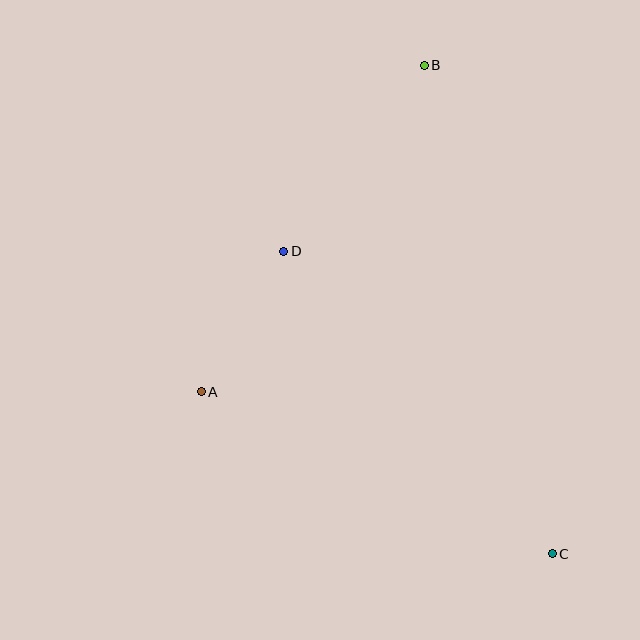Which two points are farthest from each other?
Points B and C are farthest from each other.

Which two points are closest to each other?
Points A and D are closest to each other.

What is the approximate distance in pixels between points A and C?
The distance between A and C is approximately 387 pixels.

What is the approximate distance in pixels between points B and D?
The distance between B and D is approximately 233 pixels.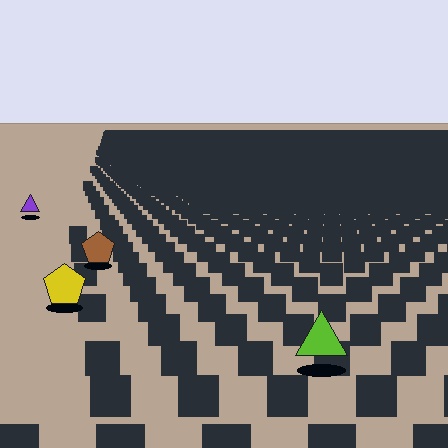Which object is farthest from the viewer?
The purple triangle is farthest from the viewer. It appears smaller and the ground texture around it is denser.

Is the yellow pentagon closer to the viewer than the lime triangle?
No. The lime triangle is closer — you can tell from the texture gradient: the ground texture is coarser near it.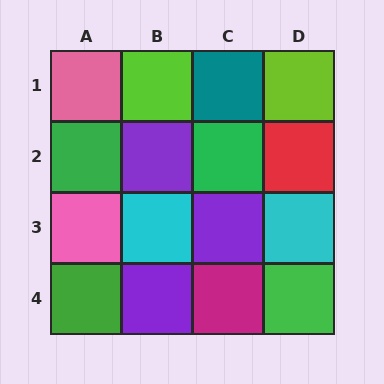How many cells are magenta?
1 cell is magenta.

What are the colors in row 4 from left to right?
Green, purple, magenta, green.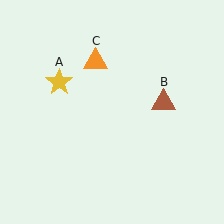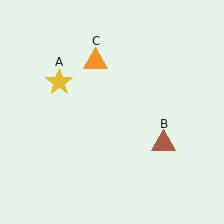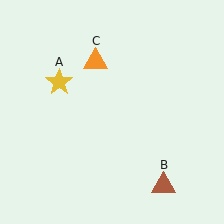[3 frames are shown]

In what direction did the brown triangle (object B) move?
The brown triangle (object B) moved down.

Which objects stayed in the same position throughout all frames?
Yellow star (object A) and orange triangle (object C) remained stationary.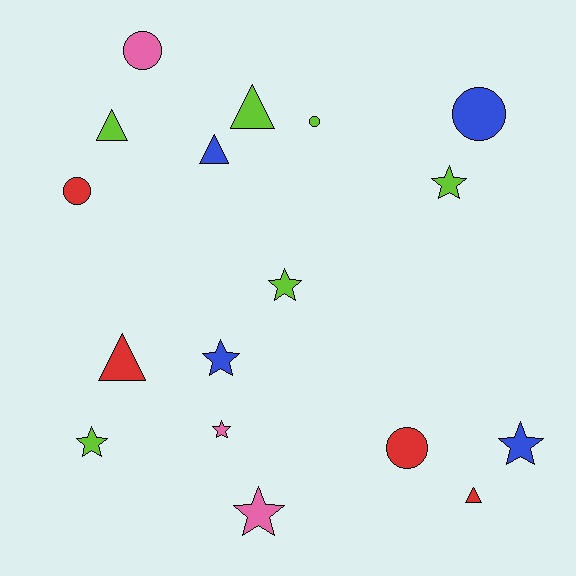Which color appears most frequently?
Lime, with 6 objects.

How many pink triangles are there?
There are no pink triangles.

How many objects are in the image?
There are 17 objects.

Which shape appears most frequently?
Star, with 7 objects.